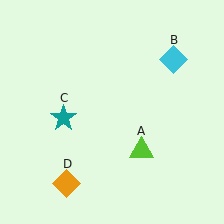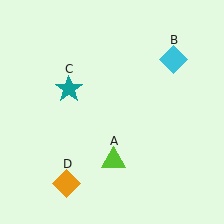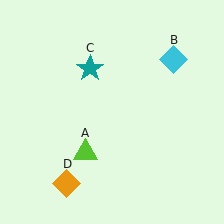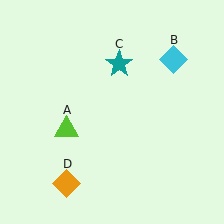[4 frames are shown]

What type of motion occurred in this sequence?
The lime triangle (object A), teal star (object C) rotated clockwise around the center of the scene.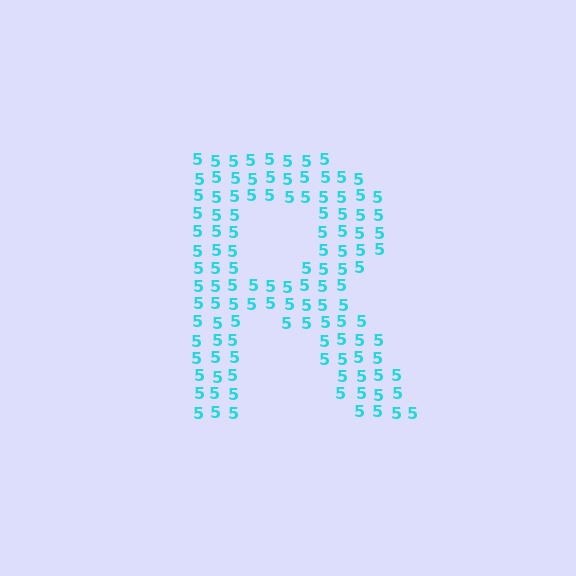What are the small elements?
The small elements are digit 5's.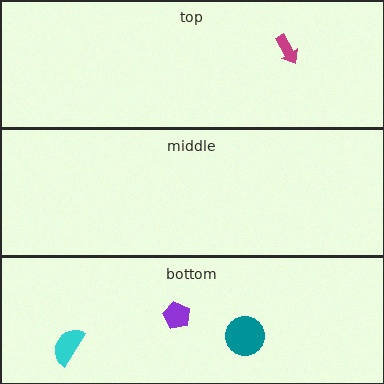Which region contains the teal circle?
The bottom region.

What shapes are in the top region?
The magenta arrow.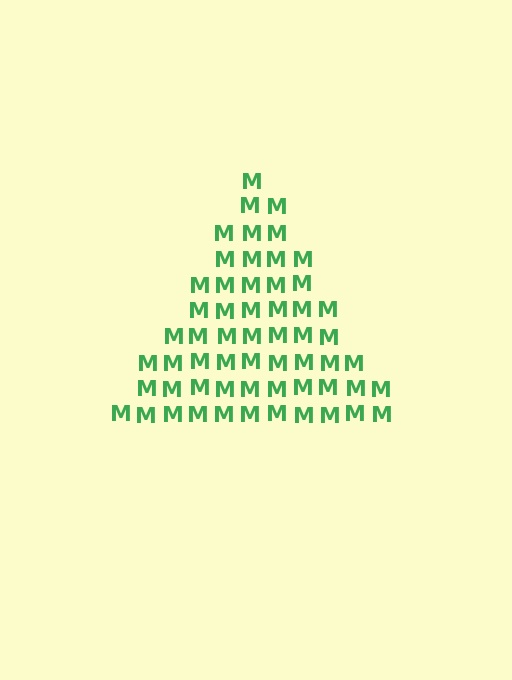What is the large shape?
The large shape is a triangle.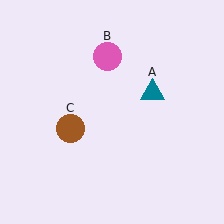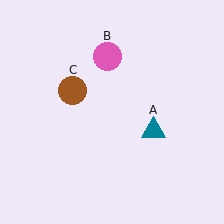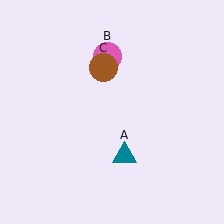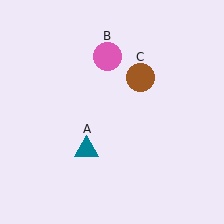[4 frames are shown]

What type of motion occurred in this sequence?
The teal triangle (object A), brown circle (object C) rotated clockwise around the center of the scene.